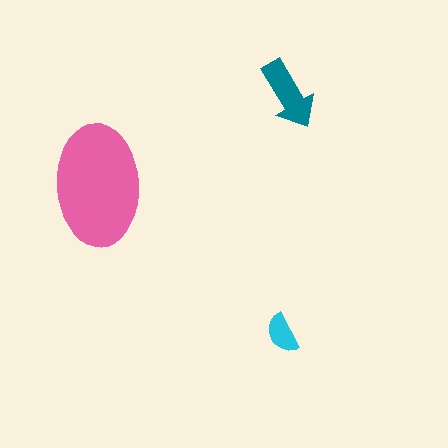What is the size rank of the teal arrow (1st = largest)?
2nd.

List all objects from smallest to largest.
The cyan semicircle, the teal arrow, the pink ellipse.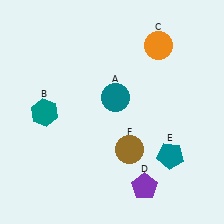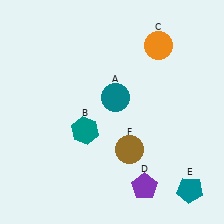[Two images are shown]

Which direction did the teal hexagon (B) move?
The teal hexagon (B) moved right.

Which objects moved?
The objects that moved are: the teal hexagon (B), the teal pentagon (E).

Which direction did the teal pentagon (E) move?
The teal pentagon (E) moved down.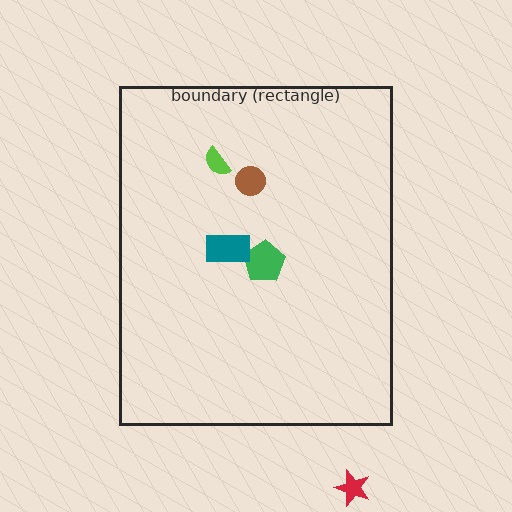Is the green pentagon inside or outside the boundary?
Inside.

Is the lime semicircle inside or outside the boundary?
Inside.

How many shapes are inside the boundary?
4 inside, 1 outside.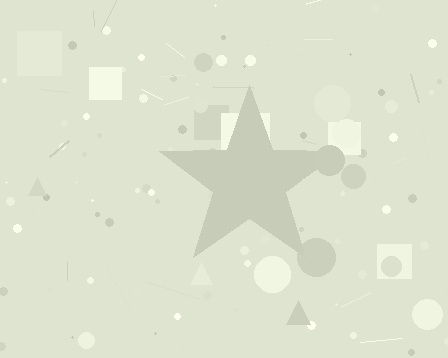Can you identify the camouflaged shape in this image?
The camouflaged shape is a star.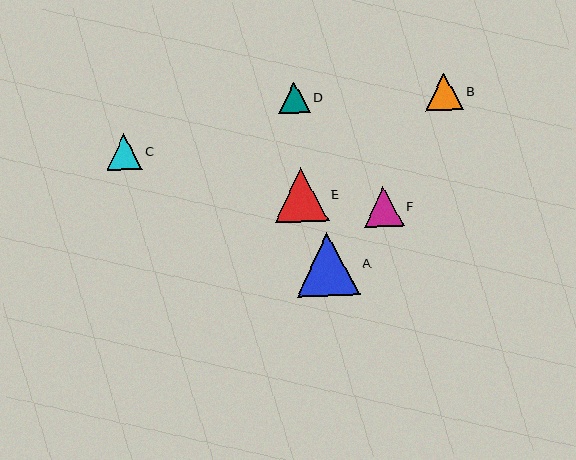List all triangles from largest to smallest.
From largest to smallest: A, E, F, B, C, D.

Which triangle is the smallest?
Triangle D is the smallest with a size of approximately 31 pixels.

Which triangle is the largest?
Triangle A is the largest with a size of approximately 63 pixels.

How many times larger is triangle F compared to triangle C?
Triangle F is approximately 1.1 times the size of triangle C.